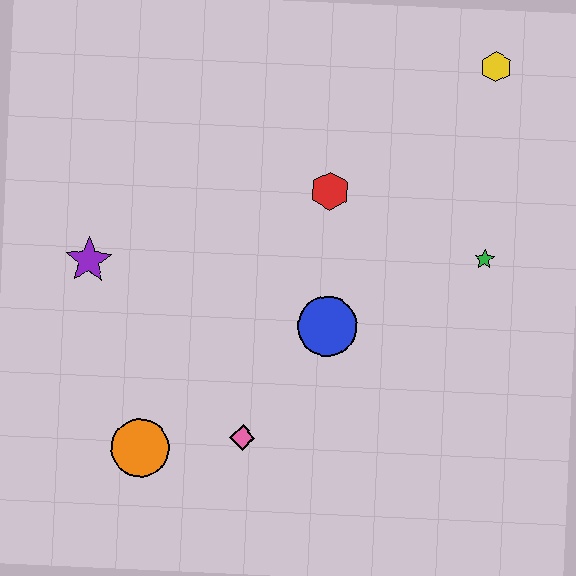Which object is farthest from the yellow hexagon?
The orange circle is farthest from the yellow hexagon.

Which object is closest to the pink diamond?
The orange circle is closest to the pink diamond.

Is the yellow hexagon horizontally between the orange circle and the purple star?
No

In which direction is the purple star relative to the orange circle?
The purple star is above the orange circle.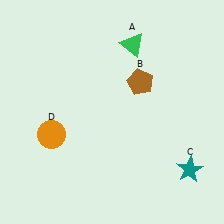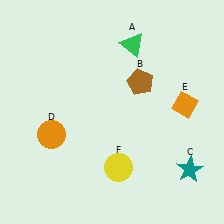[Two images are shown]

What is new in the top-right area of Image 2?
An orange diamond (E) was added in the top-right area of Image 2.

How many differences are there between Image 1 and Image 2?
There are 2 differences between the two images.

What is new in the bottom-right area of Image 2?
A yellow circle (F) was added in the bottom-right area of Image 2.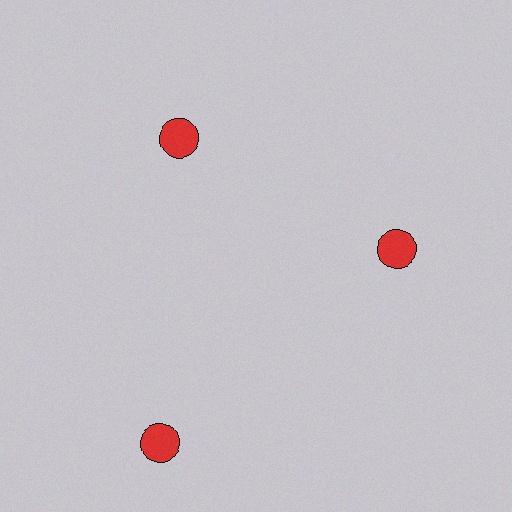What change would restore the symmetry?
The symmetry would be restored by moving it inward, back onto the ring so that all 3 circles sit at equal angles and equal distance from the center.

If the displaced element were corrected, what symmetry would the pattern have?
It would have 3-fold rotational symmetry — the pattern would map onto itself every 120 degrees.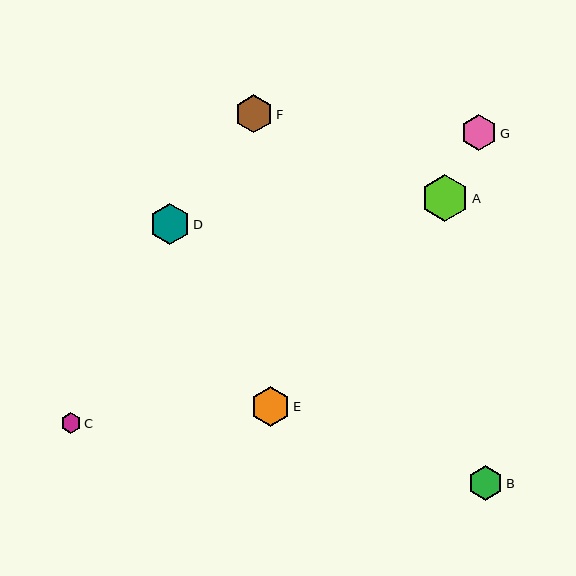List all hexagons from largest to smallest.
From largest to smallest: A, D, E, F, G, B, C.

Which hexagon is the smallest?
Hexagon C is the smallest with a size of approximately 20 pixels.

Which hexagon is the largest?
Hexagon A is the largest with a size of approximately 48 pixels.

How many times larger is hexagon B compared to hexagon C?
Hexagon B is approximately 1.7 times the size of hexagon C.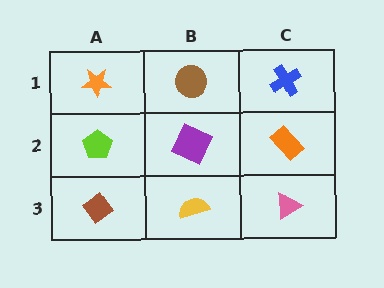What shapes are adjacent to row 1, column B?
A purple square (row 2, column B), an orange star (row 1, column A), a blue cross (row 1, column C).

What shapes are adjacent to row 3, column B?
A purple square (row 2, column B), a brown diamond (row 3, column A), a pink triangle (row 3, column C).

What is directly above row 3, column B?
A purple square.